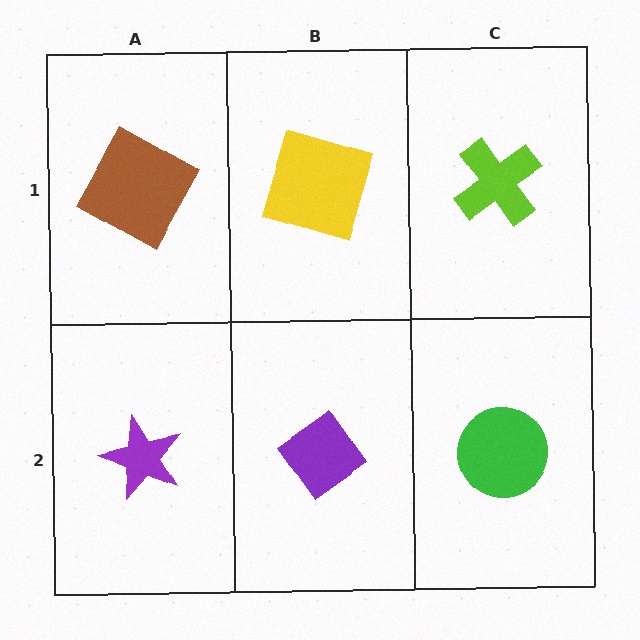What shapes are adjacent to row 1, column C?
A green circle (row 2, column C), a yellow square (row 1, column B).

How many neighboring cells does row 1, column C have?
2.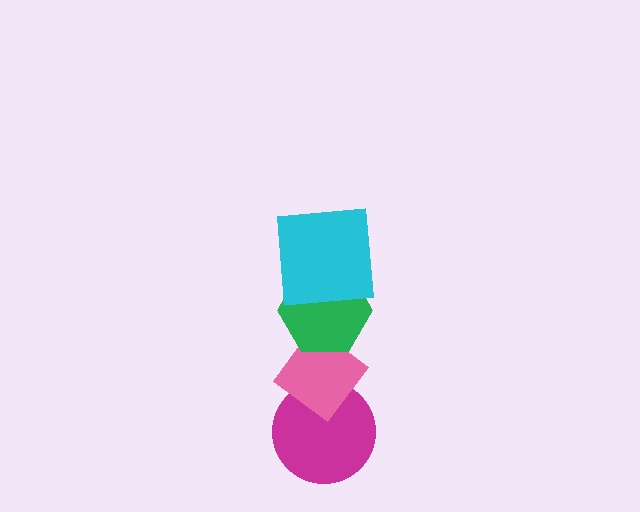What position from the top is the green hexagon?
The green hexagon is 2nd from the top.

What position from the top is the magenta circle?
The magenta circle is 4th from the top.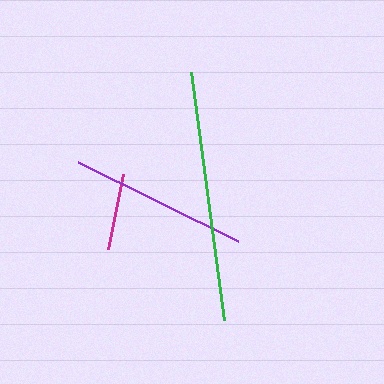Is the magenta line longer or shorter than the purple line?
The purple line is longer than the magenta line.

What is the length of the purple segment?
The purple segment is approximately 178 pixels long.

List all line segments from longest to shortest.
From longest to shortest: green, purple, magenta.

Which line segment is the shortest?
The magenta line is the shortest at approximately 77 pixels.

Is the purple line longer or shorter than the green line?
The green line is longer than the purple line.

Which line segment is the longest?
The green line is the longest at approximately 250 pixels.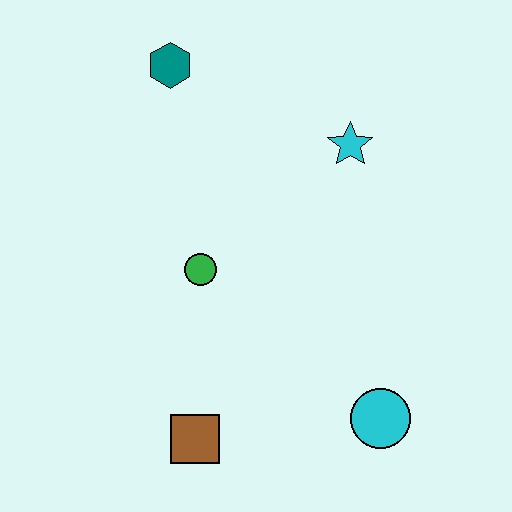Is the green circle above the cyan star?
No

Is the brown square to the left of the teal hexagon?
No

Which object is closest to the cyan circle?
The brown square is closest to the cyan circle.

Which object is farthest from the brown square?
The teal hexagon is farthest from the brown square.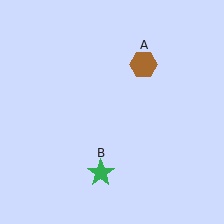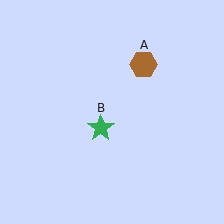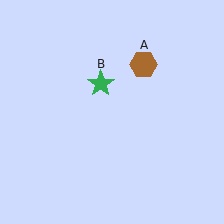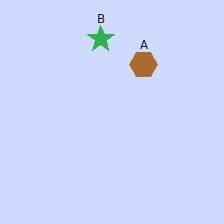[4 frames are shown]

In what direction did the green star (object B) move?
The green star (object B) moved up.